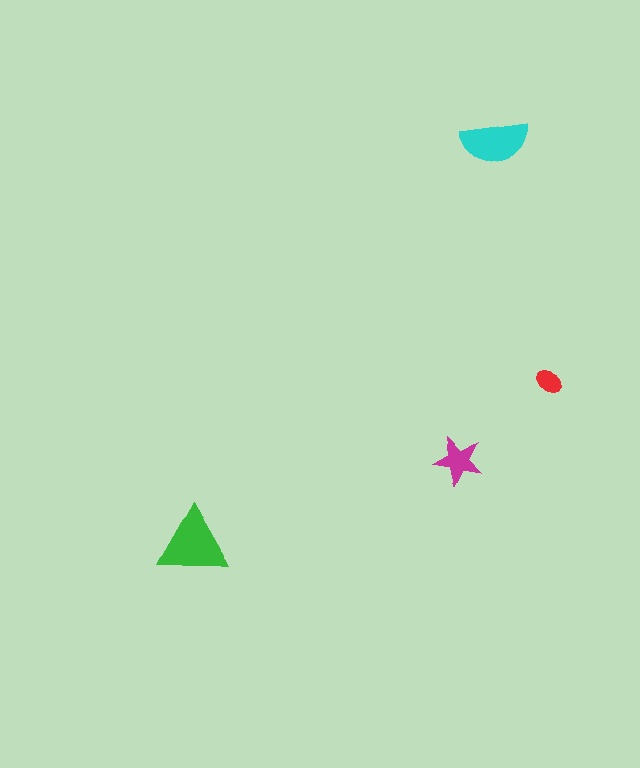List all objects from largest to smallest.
The green triangle, the cyan semicircle, the magenta star, the red ellipse.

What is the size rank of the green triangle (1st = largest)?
1st.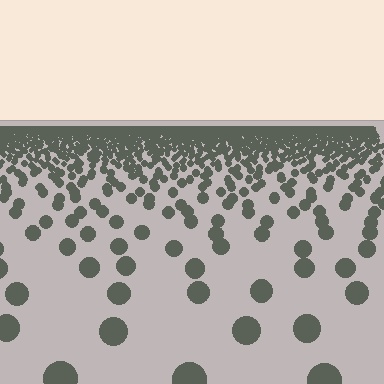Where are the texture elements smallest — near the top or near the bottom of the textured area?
Near the top.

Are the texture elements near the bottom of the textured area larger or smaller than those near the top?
Larger. Near the bottom, elements are closer to the viewer and appear at a bigger on-screen size.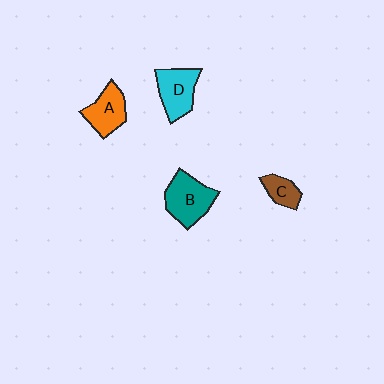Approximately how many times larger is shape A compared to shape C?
Approximately 1.6 times.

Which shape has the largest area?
Shape B (teal).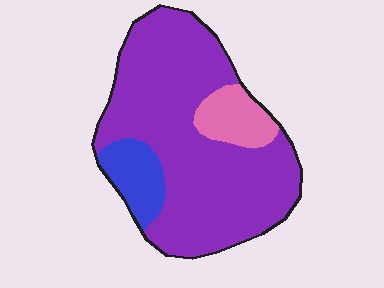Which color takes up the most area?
Purple, at roughly 80%.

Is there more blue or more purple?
Purple.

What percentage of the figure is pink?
Pink takes up about one tenth (1/10) of the figure.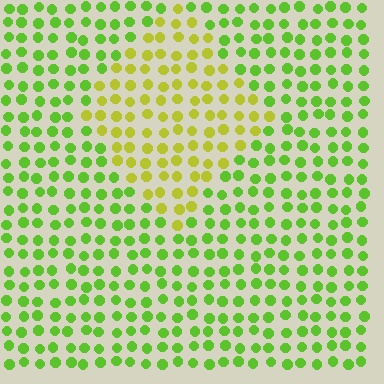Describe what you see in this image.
The image is filled with small lime elements in a uniform arrangement. A diamond-shaped region is visible where the elements are tinted to a slightly different hue, forming a subtle color boundary.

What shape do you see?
I see a diamond.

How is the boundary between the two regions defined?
The boundary is defined purely by a slight shift in hue (about 36 degrees). Spacing, size, and orientation are identical on both sides.